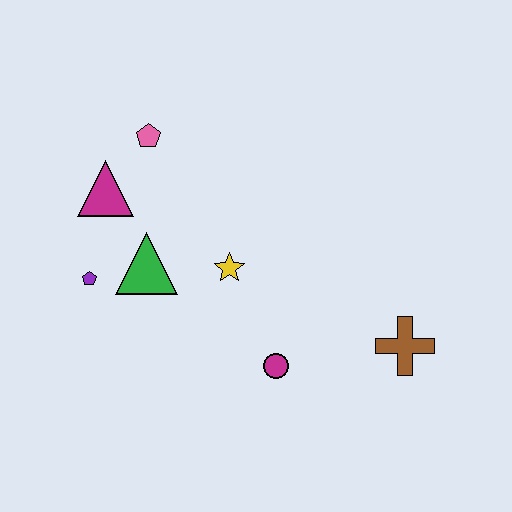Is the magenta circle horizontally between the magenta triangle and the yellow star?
No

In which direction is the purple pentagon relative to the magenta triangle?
The purple pentagon is below the magenta triangle.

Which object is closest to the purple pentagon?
The green triangle is closest to the purple pentagon.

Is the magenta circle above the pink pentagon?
No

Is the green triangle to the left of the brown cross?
Yes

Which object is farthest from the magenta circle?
The pink pentagon is farthest from the magenta circle.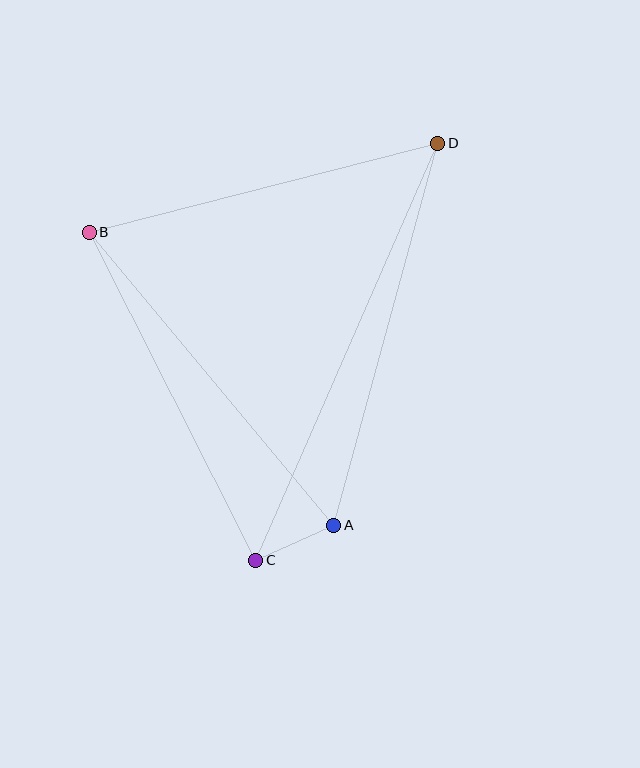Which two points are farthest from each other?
Points C and D are farthest from each other.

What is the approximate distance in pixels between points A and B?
The distance between A and B is approximately 382 pixels.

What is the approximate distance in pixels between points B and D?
The distance between B and D is approximately 359 pixels.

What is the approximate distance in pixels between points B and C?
The distance between B and C is approximately 368 pixels.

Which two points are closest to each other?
Points A and C are closest to each other.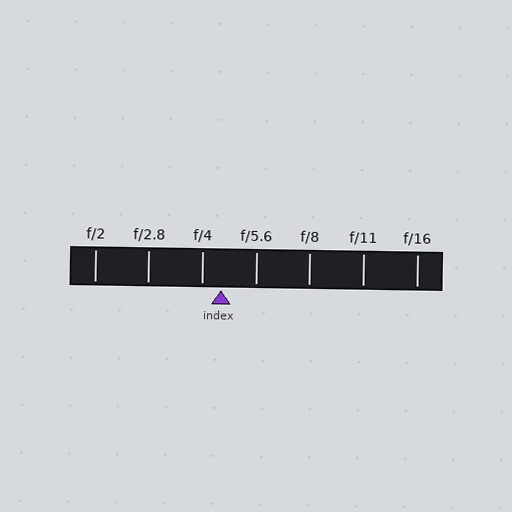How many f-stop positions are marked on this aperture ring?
There are 7 f-stop positions marked.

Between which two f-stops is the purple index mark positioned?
The index mark is between f/4 and f/5.6.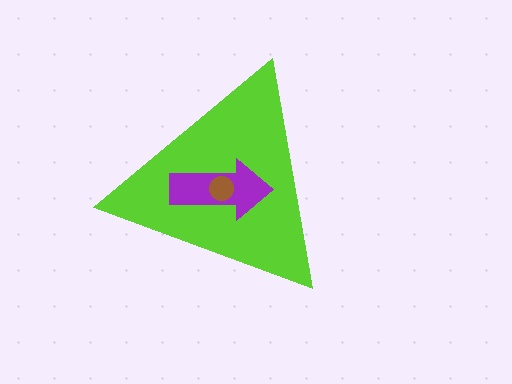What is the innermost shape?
The brown circle.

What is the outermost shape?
The lime triangle.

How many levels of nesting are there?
3.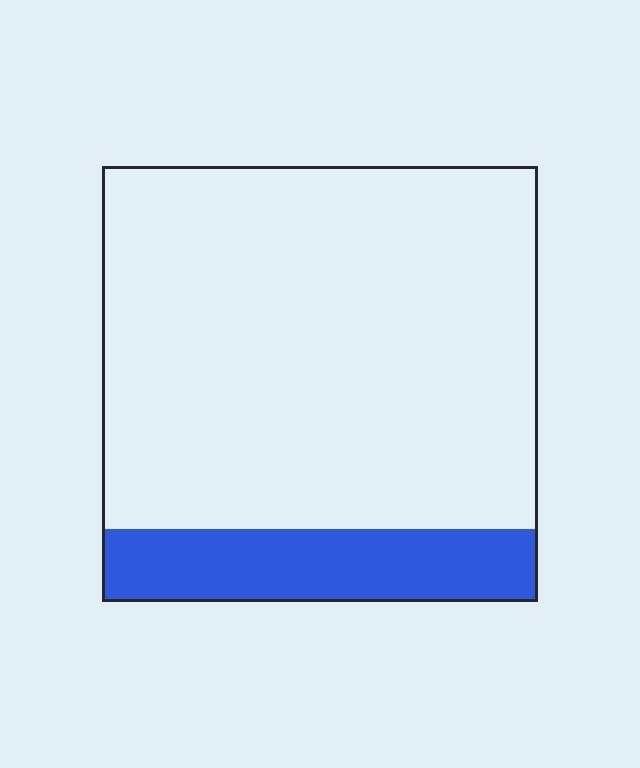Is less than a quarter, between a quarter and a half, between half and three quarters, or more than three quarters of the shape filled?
Less than a quarter.